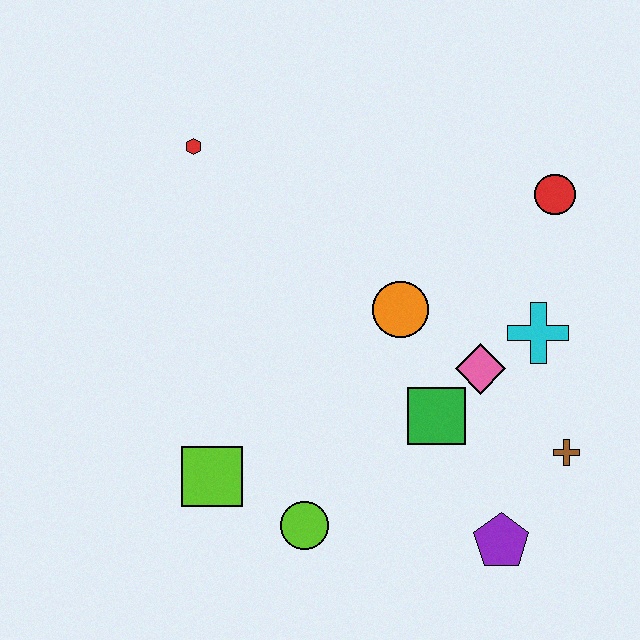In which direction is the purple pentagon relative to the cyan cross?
The purple pentagon is below the cyan cross.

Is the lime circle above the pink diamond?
No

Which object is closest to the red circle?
The cyan cross is closest to the red circle.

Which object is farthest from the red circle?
The lime square is farthest from the red circle.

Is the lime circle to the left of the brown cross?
Yes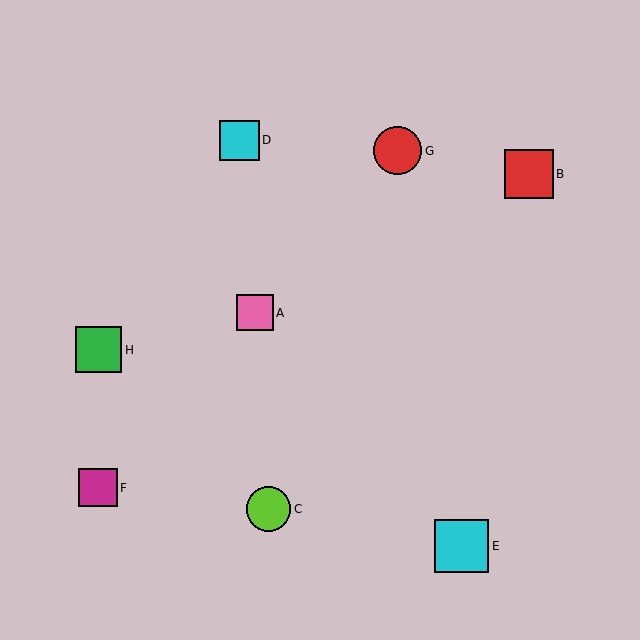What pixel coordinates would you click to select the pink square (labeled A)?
Click at (255, 313) to select the pink square A.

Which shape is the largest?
The cyan square (labeled E) is the largest.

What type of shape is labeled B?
Shape B is a red square.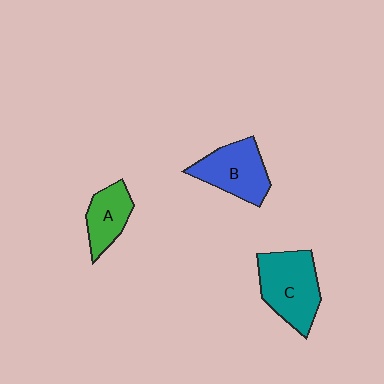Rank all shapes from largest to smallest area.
From largest to smallest: C (teal), B (blue), A (green).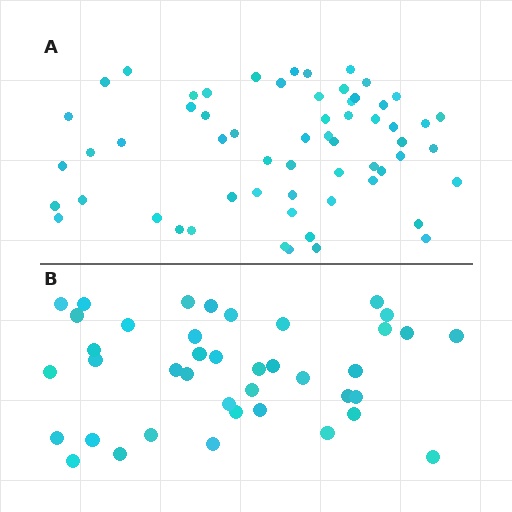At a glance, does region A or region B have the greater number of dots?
Region A (the top region) has more dots.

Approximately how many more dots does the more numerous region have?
Region A has approximately 20 more dots than region B.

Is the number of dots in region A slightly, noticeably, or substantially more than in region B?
Region A has substantially more. The ratio is roughly 1.5 to 1.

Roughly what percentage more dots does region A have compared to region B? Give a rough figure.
About 50% more.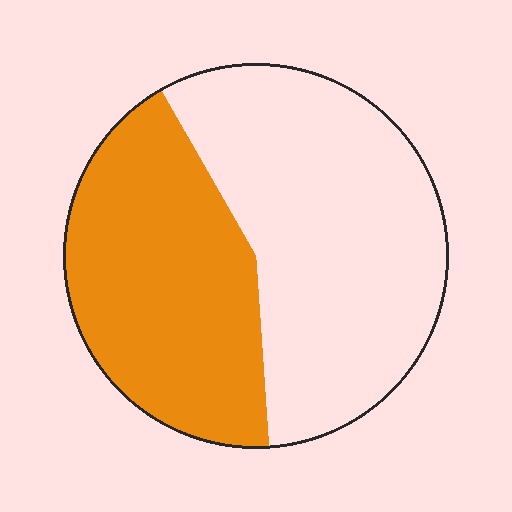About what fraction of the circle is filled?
About two fifths (2/5).